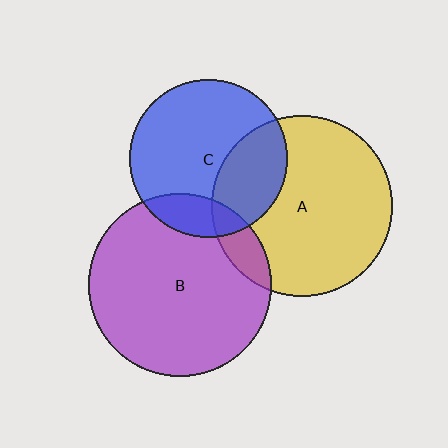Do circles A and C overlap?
Yes.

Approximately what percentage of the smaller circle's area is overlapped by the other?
Approximately 30%.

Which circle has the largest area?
Circle B (purple).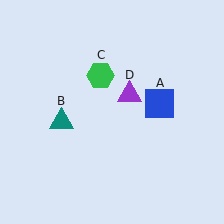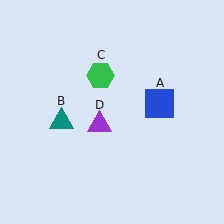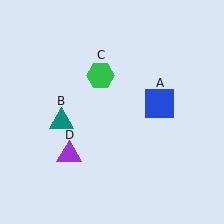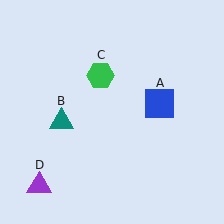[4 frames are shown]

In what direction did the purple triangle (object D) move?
The purple triangle (object D) moved down and to the left.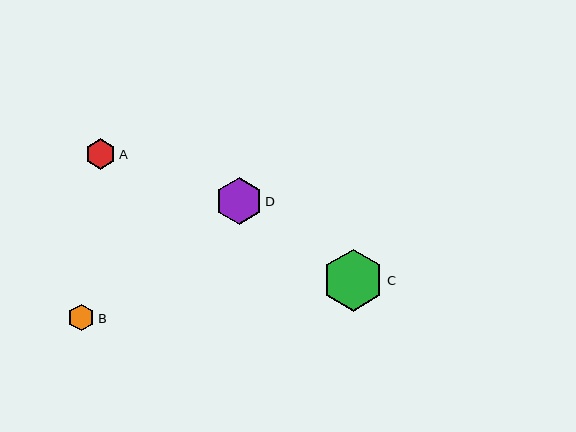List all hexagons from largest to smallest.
From largest to smallest: C, D, A, B.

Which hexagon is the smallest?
Hexagon B is the smallest with a size of approximately 26 pixels.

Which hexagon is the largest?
Hexagon C is the largest with a size of approximately 62 pixels.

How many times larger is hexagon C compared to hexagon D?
Hexagon C is approximately 1.3 times the size of hexagon D.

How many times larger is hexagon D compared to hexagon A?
Hexagon D is approximately 1.5 times the size of hexagon A.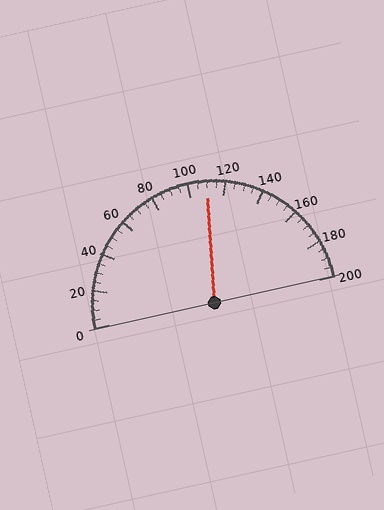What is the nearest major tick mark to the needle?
The nearest major tick mark is 120.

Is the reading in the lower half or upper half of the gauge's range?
The reading is in the upper half of the range (0 to 200).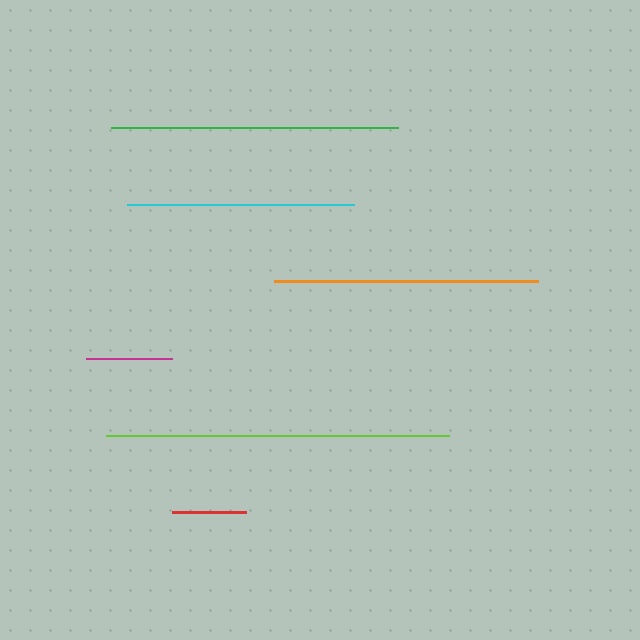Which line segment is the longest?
The lime line is the longest at approximately 343 pixels.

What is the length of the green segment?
The green segment is approximately 287 pixels long.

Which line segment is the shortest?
The red line is the shortest at approximately 73 pixels.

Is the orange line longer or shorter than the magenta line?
The orange line is longer than the magenta line.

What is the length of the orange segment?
The orange segment is approximately 264 pixels long.